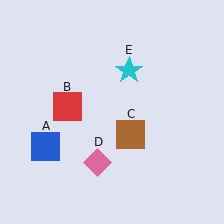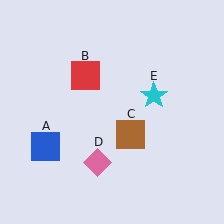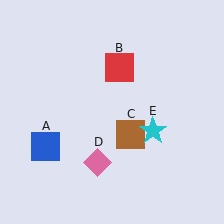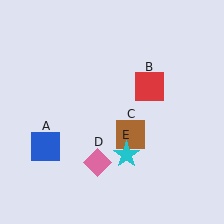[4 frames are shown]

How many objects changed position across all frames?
2 objects changed position: red square (object B), cyan star (object E).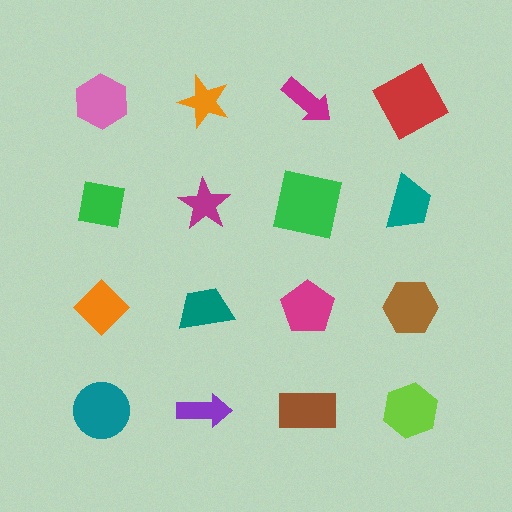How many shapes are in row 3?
4 shapes.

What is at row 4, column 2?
A purple arrow.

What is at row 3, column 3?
A magenta pentagon.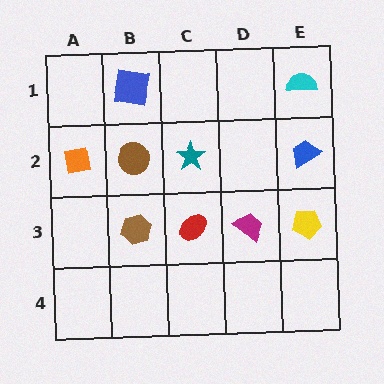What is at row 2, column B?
A brown circle.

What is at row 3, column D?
A magenta trapezoid.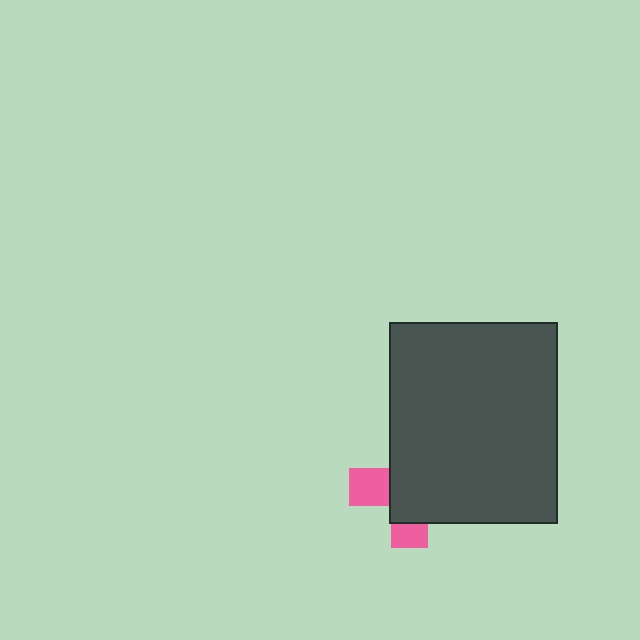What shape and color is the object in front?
The object in front is a dark gray rectangle.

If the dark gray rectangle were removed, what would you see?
You would see the complete pink cross.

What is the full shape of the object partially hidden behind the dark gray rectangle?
The partially hidden object is a pink cross.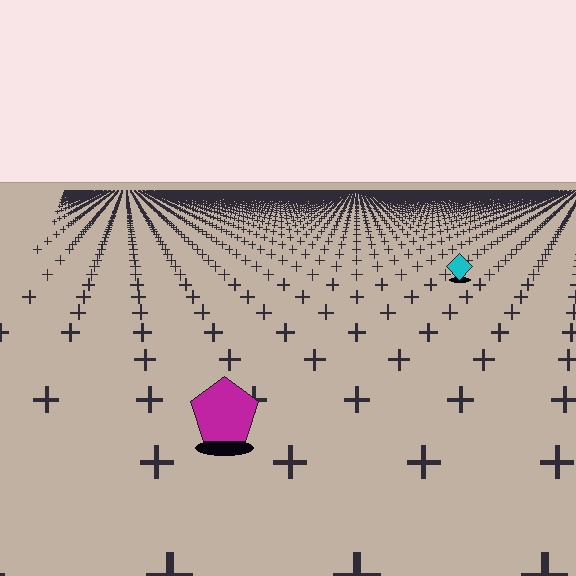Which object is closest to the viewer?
The magenta pentagon is closest. The texture marks near it are larger and more spread out.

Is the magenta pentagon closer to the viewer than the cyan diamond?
Yes. The magenta pentagon is closer — you can tell from the texture gradient: the ground texture is coarser near it.